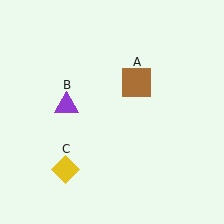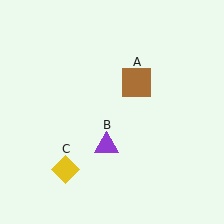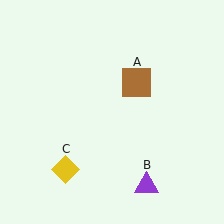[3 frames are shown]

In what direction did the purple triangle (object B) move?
The purple triangle (object B) moved down and to the right.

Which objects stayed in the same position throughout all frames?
Brown square (object A) and yellow diamond (object C) remained stationary.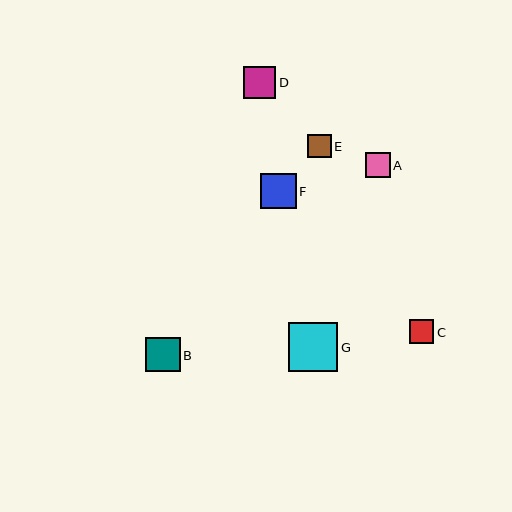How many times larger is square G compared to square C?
Square G is approximately 2.0 times the size of square C.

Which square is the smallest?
Square E is the smallest with a size of approximately 24 pixels.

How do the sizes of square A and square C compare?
Square A and square C are approximately the same size.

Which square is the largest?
Square G is the largest with a size of approximately 49 pixels.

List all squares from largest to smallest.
From largest to smallest: G, F, B, D, A, C, E.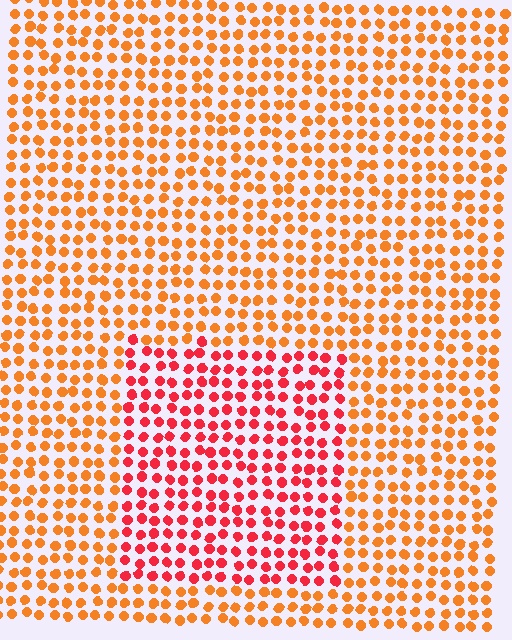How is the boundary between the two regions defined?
The boundary is defined purely by a slight shift in hue (about 34 degrees). Spacing, size, and orientation are identical on both sides.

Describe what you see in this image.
The image is filled with small orange elements in a uniform arrangement. A rectangle-shaped region is visible where the elements are tinted to a slightly different hue, forming a subtle color boundary.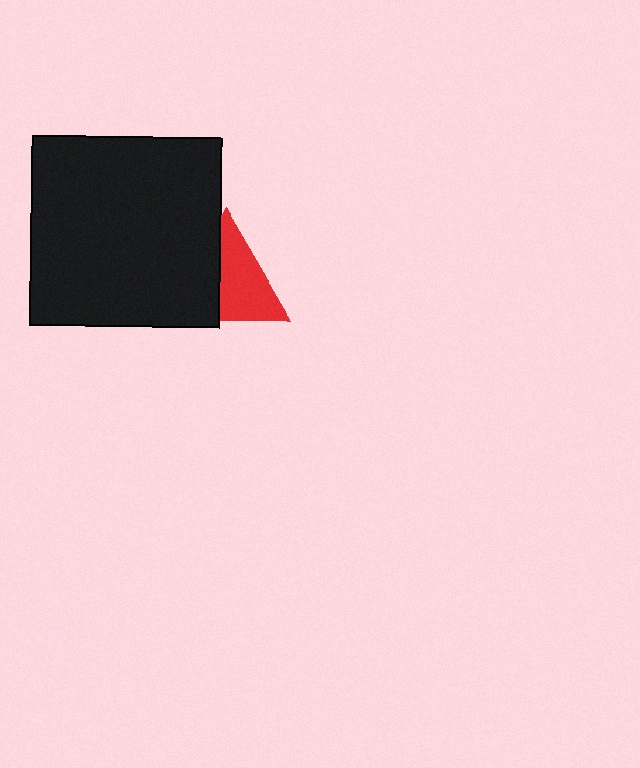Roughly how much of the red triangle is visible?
About half of it is visible (roughly 56%).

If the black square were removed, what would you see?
You would see the complete red triangle.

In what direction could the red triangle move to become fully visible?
The red triangle could move right. That would shift it out from behind the black square entirely.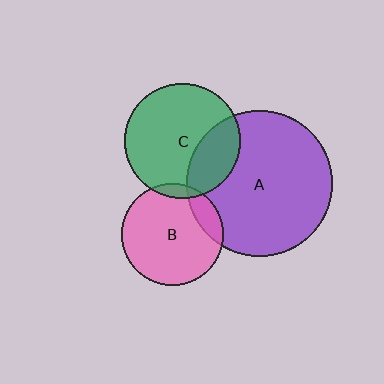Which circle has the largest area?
Circle A (purple).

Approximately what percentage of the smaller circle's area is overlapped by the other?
Approximately 15%.